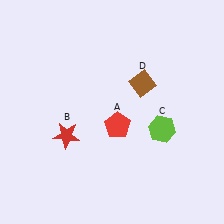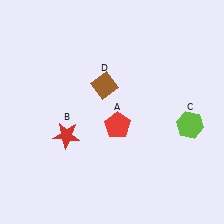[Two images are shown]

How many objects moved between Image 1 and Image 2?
2 objects moved between the two images.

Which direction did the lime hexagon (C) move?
The lime hexagon (C) moved right.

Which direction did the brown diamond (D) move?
The brown diamond (D) moved left.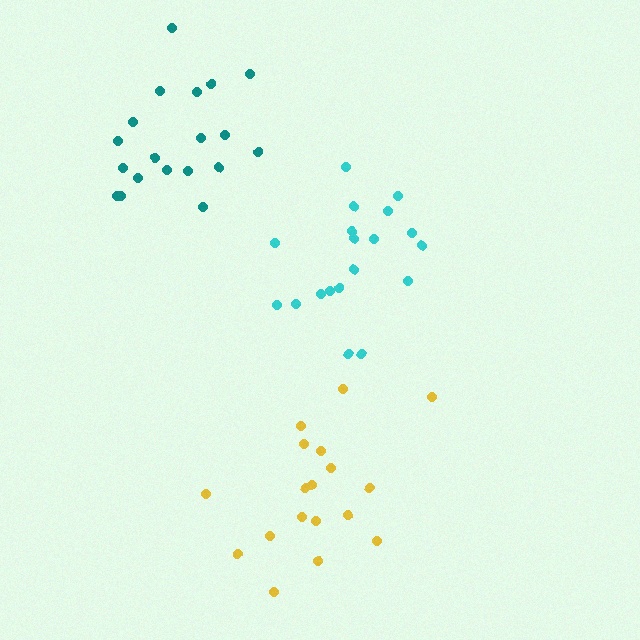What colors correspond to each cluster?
The clusters are colored: cyan, teal, yellow.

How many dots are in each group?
Group 1: 19 dots, Group 2: 19 dots, Group 3: 18 dots (56 total).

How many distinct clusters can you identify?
There are 3 distinct clusters.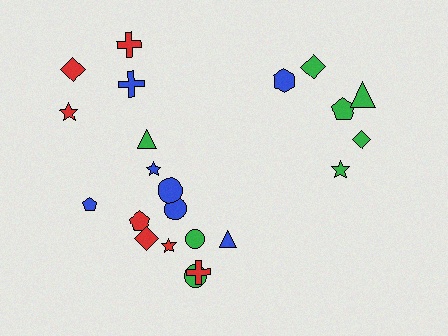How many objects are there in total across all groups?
There are 22 objects.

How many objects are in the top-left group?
There are 8 objects.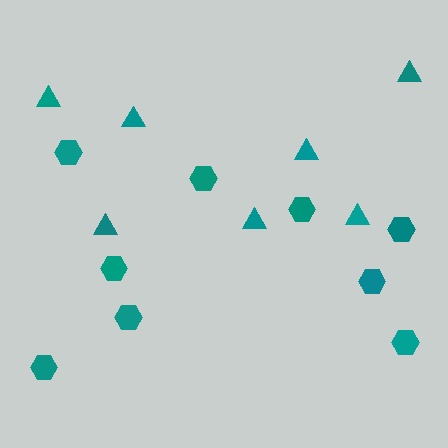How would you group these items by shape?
There are 2 groups: one group of hexagons (9) and one group of triangles (7).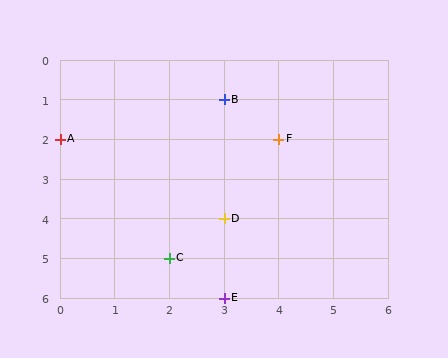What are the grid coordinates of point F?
Point F is at grid coordinates (4, 2).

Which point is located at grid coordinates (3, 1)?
Point B is at (3, 1).